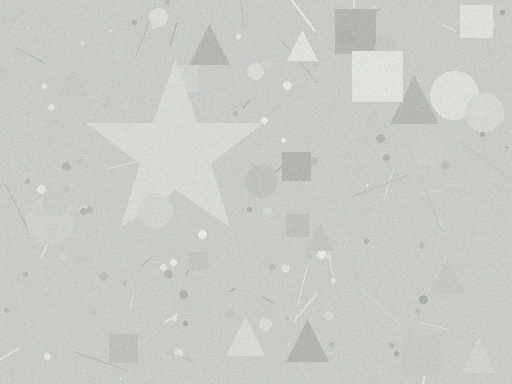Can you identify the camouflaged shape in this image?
The camouflaged shape is a star.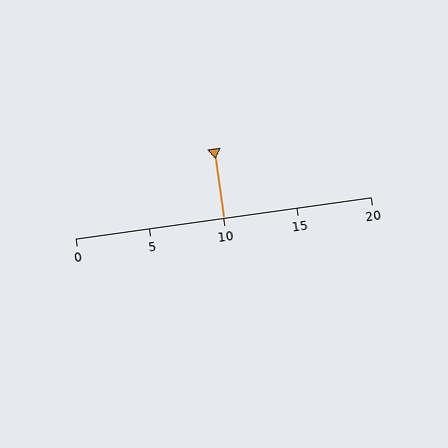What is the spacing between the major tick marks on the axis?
The major ticks are spaced 5 apart.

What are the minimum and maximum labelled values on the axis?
The axis runs from 0 to 20.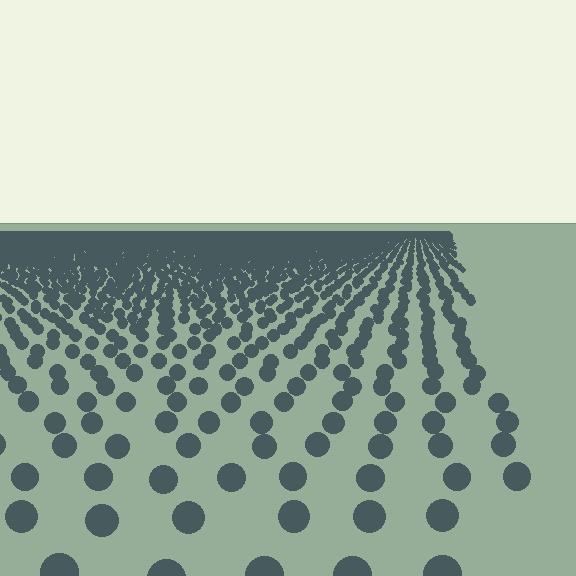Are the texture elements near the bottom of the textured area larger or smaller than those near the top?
Larger. Near the bottom, elements are closer to the viewer and appear at a bigger on-screen size.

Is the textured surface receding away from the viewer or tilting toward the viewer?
The surface is receding away from the viewer. Texture elements get smaller and denser toward the top.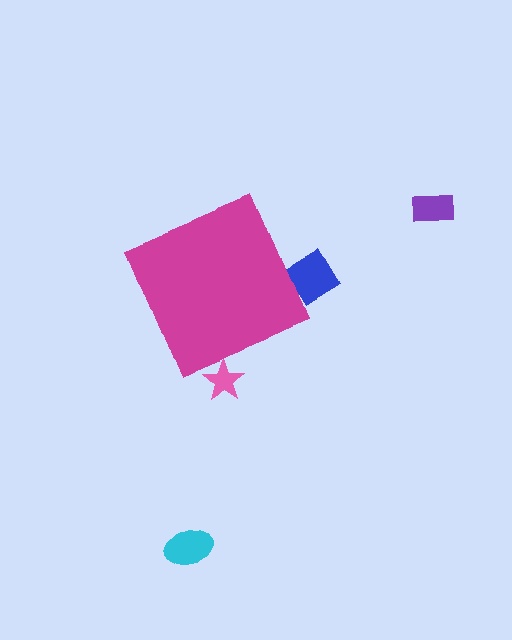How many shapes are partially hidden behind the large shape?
2 shapes are partially hidden.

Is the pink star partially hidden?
Yes, the pink star is partially hidden behind the magenta diamond.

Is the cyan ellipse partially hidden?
No, the cyan ellipse is fully visible.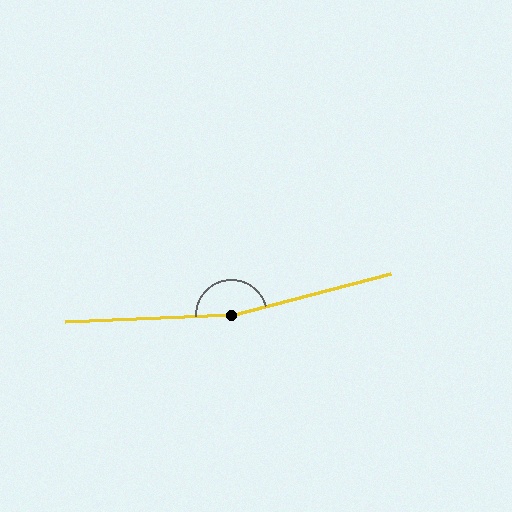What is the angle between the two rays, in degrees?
Approximately 168 degrees.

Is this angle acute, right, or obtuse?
It is obtuse.